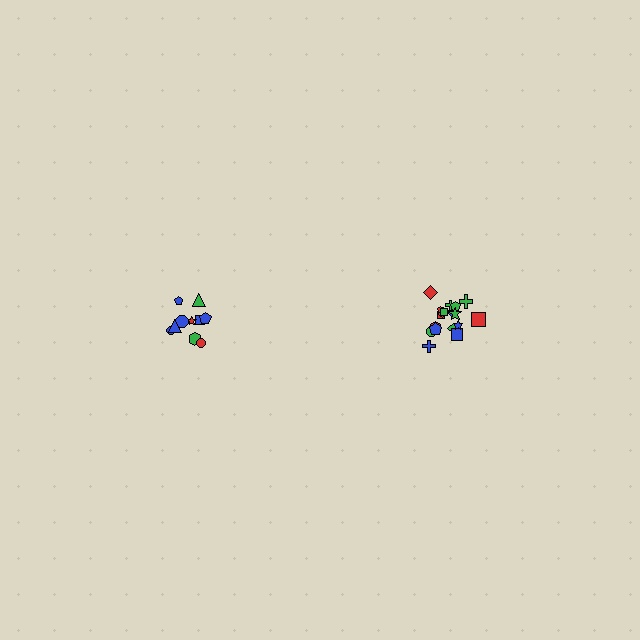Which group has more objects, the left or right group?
The right group.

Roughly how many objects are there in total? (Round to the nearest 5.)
Roughly 30 objects in total.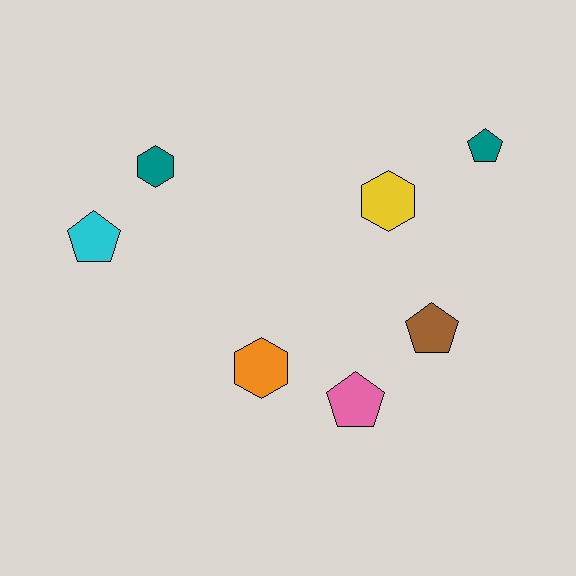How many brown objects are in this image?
There is 1 brown object.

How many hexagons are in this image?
There are 3 hexagons.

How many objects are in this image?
There are 7 objects.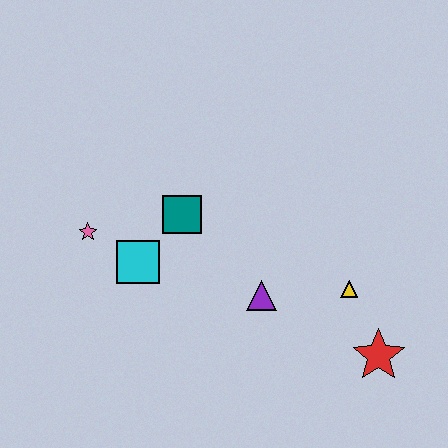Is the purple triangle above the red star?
Yes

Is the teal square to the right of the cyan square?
Yes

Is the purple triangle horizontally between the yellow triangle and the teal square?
Yes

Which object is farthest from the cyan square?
The red star is farthest from the cyan square.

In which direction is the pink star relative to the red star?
The pink star is to the left of the red star.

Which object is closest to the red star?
The yellow triangle is closest to the red star.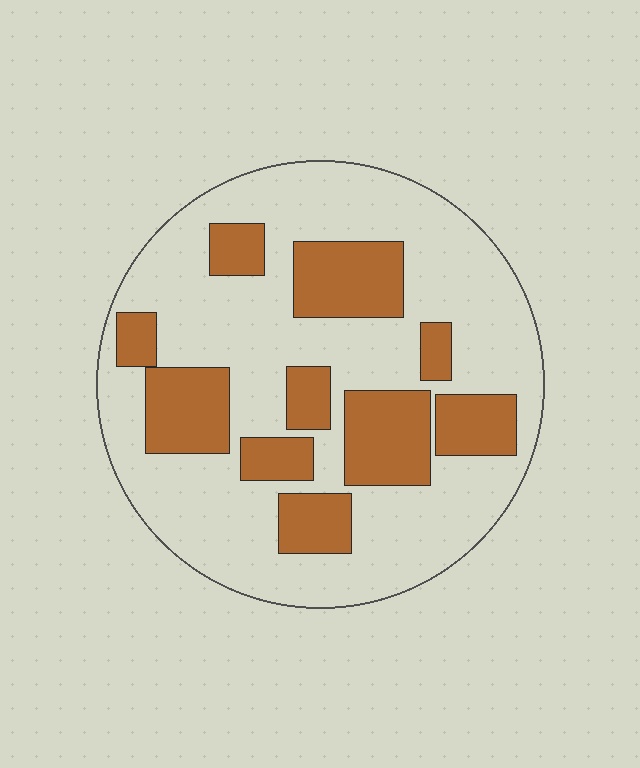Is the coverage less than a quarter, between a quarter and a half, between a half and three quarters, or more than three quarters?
Between a quarter and a half.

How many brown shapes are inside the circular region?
10.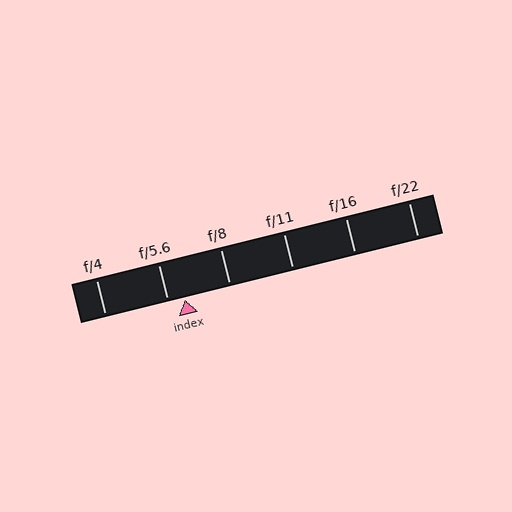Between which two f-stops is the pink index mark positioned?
The index mark is between f/5.6 and f/8.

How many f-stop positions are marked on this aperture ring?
There are 6 f-stop positions marked.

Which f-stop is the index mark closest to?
The index mark is closest to f/5.6.